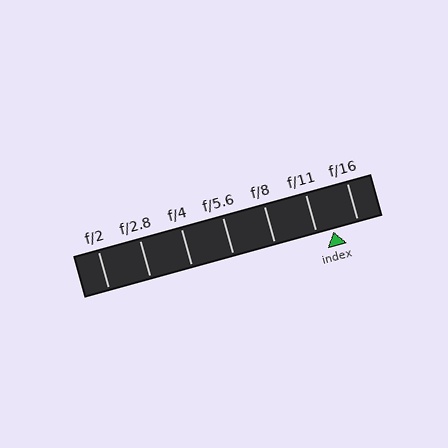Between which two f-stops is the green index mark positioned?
The index mark is between f/11 and f/16.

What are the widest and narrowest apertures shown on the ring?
The widest aperture shown is f/2 and the narrowest is f/16.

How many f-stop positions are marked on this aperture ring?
There are 7 f-stop positions marked.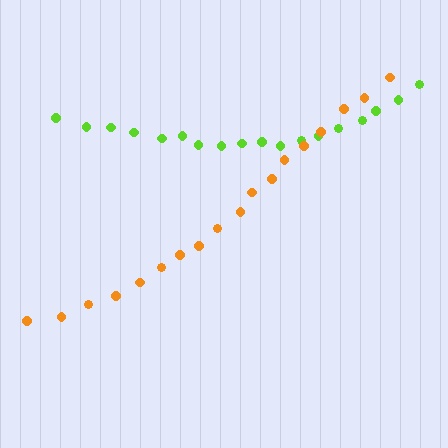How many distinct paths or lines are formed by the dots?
There are 2 distinct paths.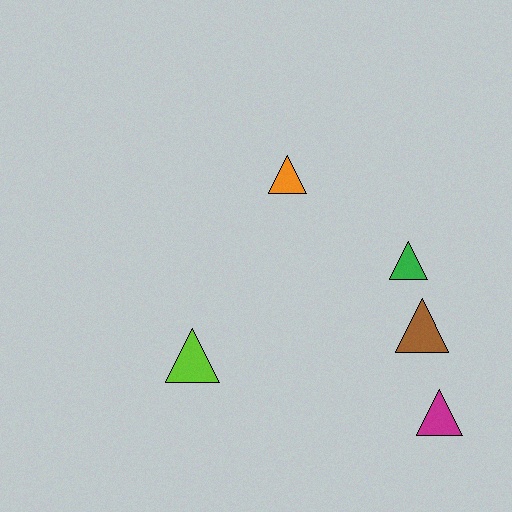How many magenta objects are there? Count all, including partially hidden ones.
There is 1 magenta object.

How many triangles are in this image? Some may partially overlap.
There are 5 triangles.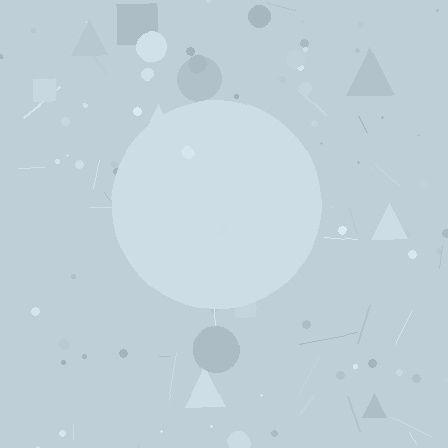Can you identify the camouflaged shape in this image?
The camouflaged shape is a circle.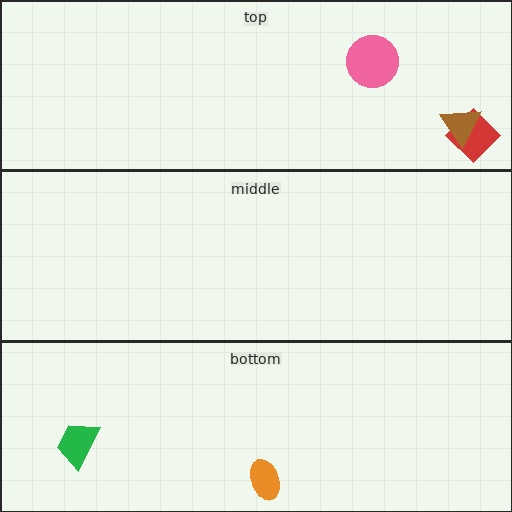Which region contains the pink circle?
The top region.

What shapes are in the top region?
The red diamond, the brown triangle, the pink circle.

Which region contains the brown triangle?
The top region.